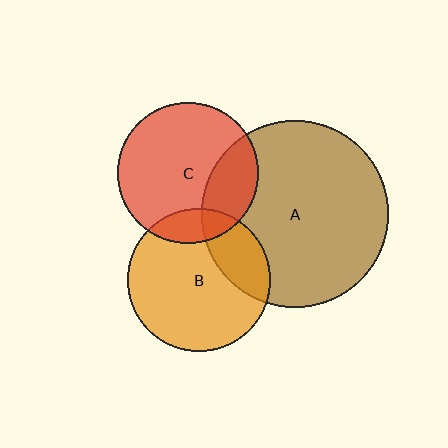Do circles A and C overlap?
Yes.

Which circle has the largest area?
Circle A (brown).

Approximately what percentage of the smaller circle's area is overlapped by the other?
Approximately 25%.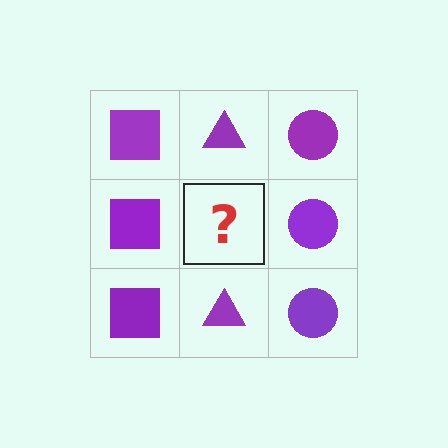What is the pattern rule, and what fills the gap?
The rule is that each column has a consistent shape. The gap should be filled with a purple triangle.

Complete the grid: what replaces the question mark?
The question mark should be replaced with a purple triangle.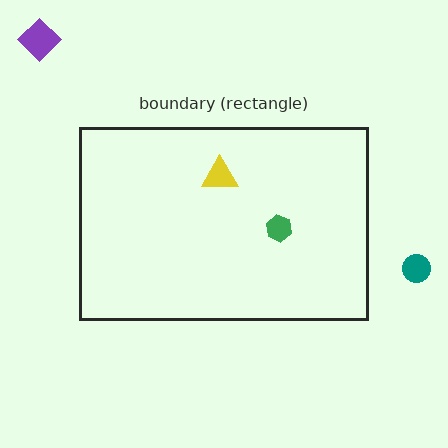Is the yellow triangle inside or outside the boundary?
Inside.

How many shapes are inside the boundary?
2 inside, 2 outside.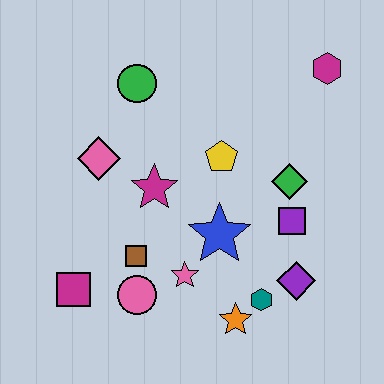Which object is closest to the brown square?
The pink circle is closest to the brown square.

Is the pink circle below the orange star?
No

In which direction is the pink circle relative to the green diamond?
The pink circle is to the left of the green diamond.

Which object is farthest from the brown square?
The magenta hexagon is farthest from the brown square.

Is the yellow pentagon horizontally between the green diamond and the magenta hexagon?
No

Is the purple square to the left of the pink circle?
No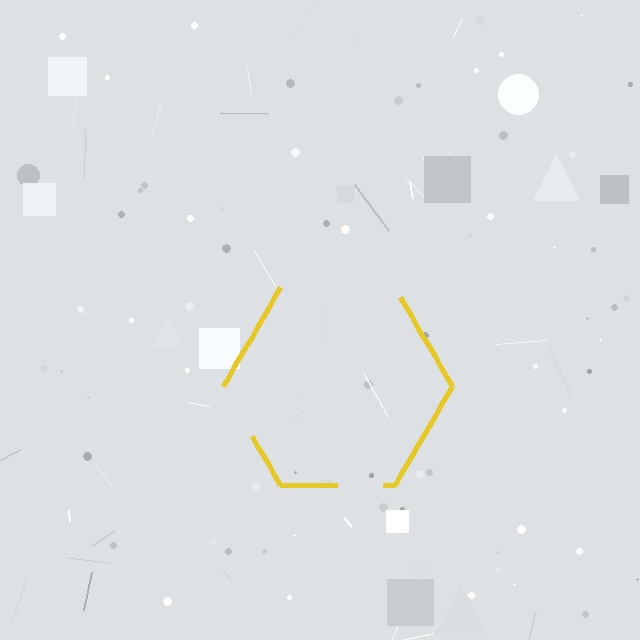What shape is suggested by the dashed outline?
The dashed outline suggests a hexagon.